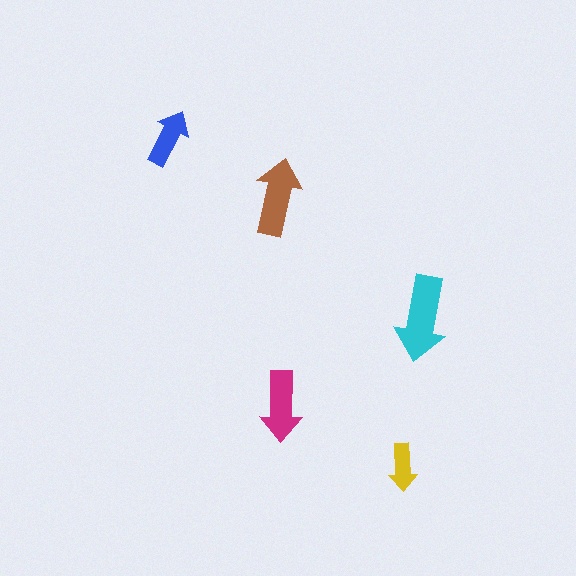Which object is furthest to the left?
The blue arrow is leftmost.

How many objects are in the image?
There are 5 objects in the image.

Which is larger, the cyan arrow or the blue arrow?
The cyan one.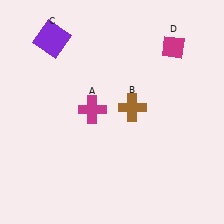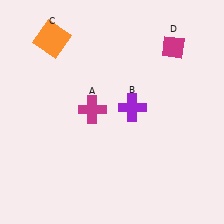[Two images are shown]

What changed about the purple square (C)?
In Image 1, C is purple. In Image 2, it changed to orange.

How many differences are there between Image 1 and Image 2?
There are 2 differences between the two images.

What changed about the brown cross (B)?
In Image 1, B is brown. In Image 2, it changed to purple.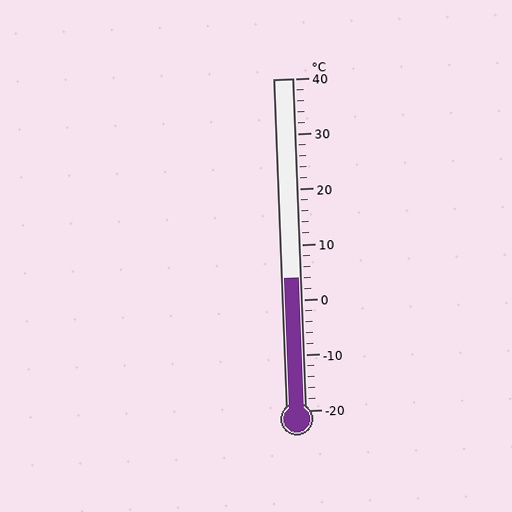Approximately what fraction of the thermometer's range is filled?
The thermometer is filled to approximately 40% of its range.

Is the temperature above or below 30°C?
The temperature is below 30°C.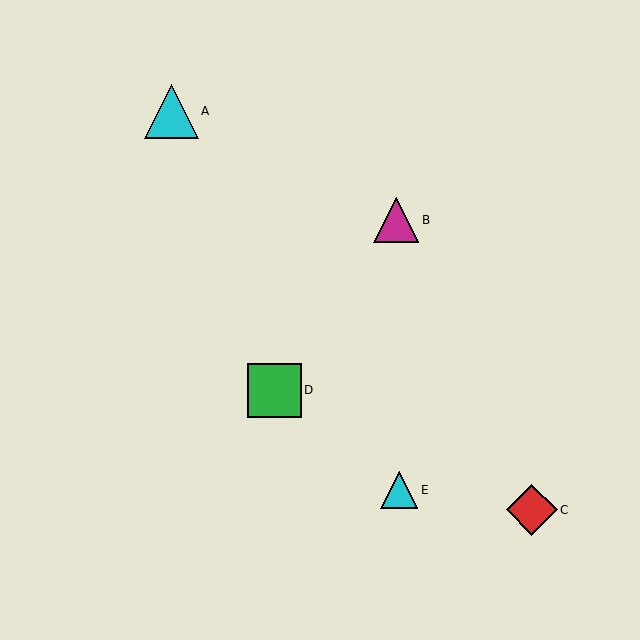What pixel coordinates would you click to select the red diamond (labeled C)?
Click at (532, 510) to select the red diamond C.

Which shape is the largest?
The green square (labeled D) is the largest.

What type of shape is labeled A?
Shape A is a cyan triangle.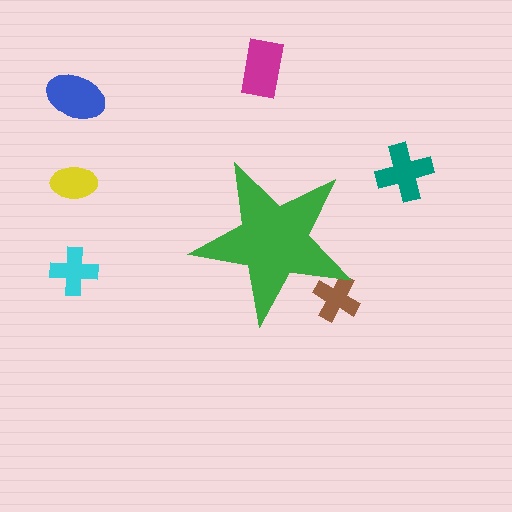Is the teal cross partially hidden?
No, the teal cross is fully visible.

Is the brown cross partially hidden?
Yes, the brown cross is partially hidden behind the green star.